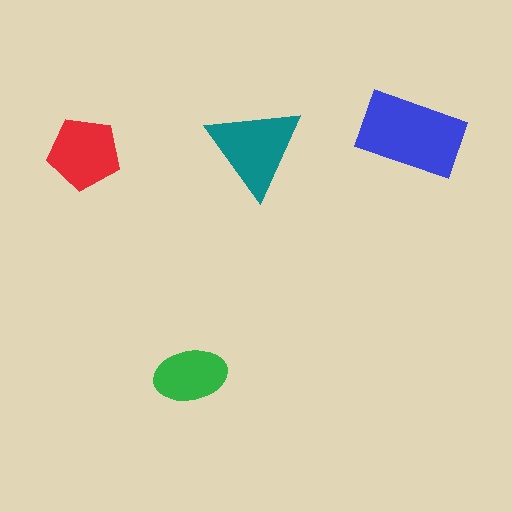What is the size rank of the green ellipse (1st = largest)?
4th.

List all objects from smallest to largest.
The green ellipse, the red pentagon, the teal triangle, the blue rectangle.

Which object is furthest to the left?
The red pentagon is leftmost.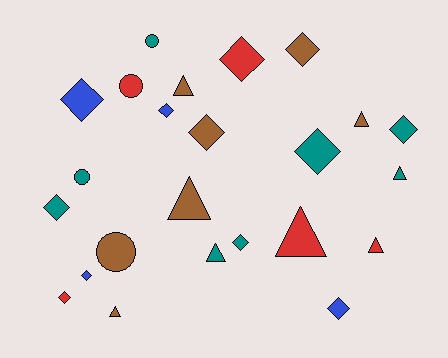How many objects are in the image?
There are 24 objects.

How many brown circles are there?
There is 1 brown circle.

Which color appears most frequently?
Teal, with 8 objects.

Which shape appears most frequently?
Diamond, with 12 objects.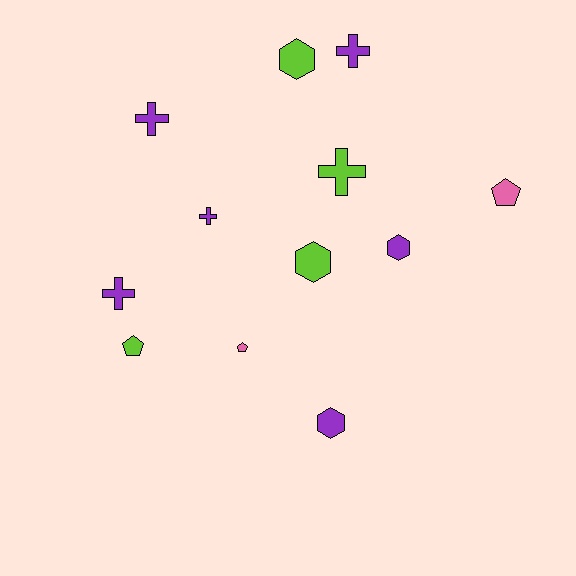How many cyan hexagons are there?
There are no cyan hexagons.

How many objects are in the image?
There are 12 objects.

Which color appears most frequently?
Purple, with 6 objects.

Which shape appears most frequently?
Cross, with 5 objects.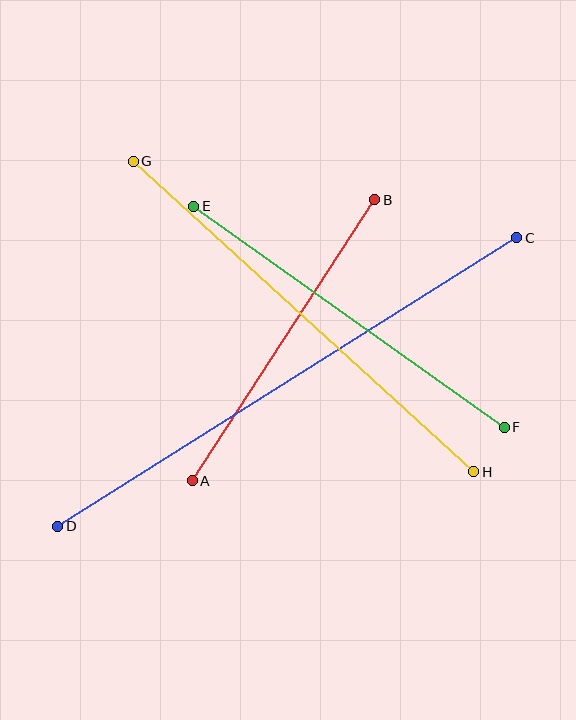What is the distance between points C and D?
The distance is approximately 542 pixels.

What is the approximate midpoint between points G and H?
The midpoint is at approximately (303, 316) pixels.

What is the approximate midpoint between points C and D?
The midpoint is at approximately (287, 382) pixels.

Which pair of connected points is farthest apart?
Points C and D are farthest apart.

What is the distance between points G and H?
The distance is approximately 461 pixels.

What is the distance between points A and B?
The distance is approximately 335 pixels.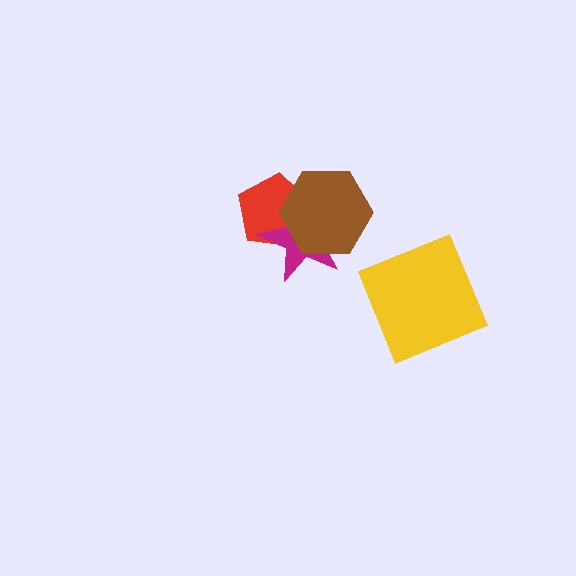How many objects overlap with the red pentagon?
2 objects overlap with the red pentagon.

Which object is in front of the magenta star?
The brown hexagon is in front of the magenta star.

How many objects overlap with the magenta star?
2 objects overlap with the magenta star.